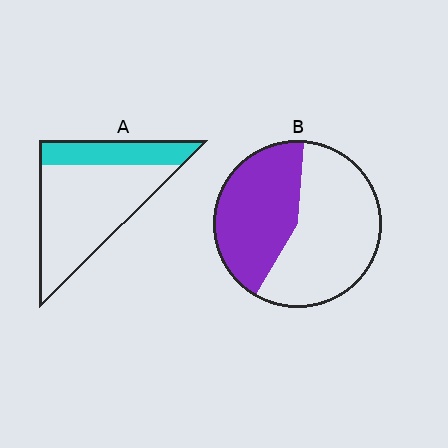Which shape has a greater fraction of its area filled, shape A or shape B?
Shape B.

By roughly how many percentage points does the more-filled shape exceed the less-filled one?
By roughly 15 percentage points (B over A).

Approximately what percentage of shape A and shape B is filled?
A is approximately 25% and B is approximately 45%.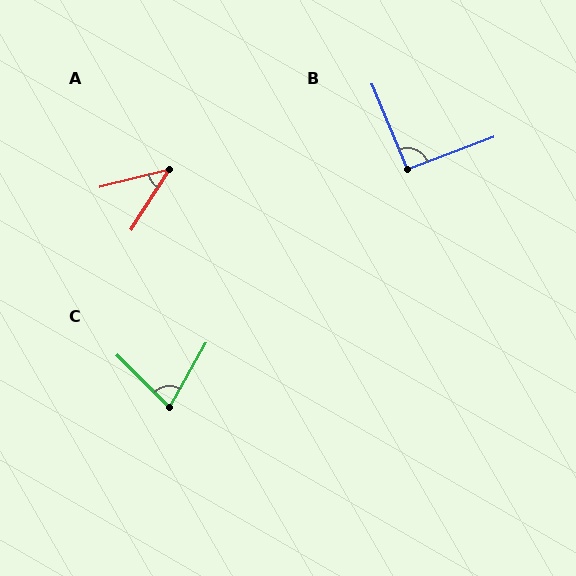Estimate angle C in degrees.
Approximately 74 degrees.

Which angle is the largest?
B, at approximately 92 degrees.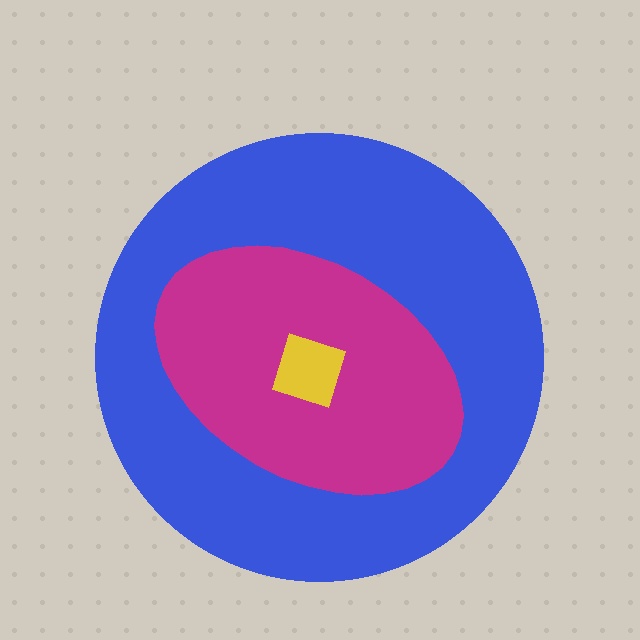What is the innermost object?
The yellow diamond.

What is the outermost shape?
The blue circle.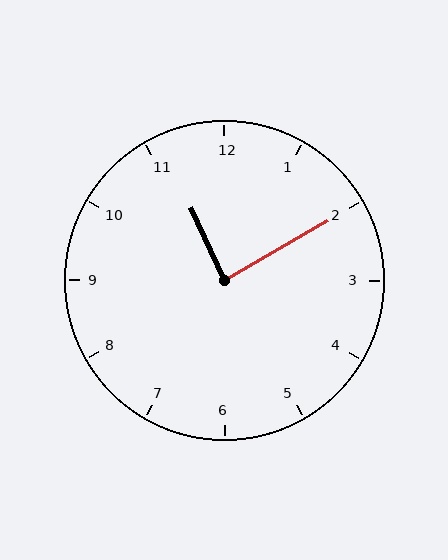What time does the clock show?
11:10.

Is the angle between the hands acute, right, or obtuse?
It is right.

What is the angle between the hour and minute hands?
Approximately 85 degrees.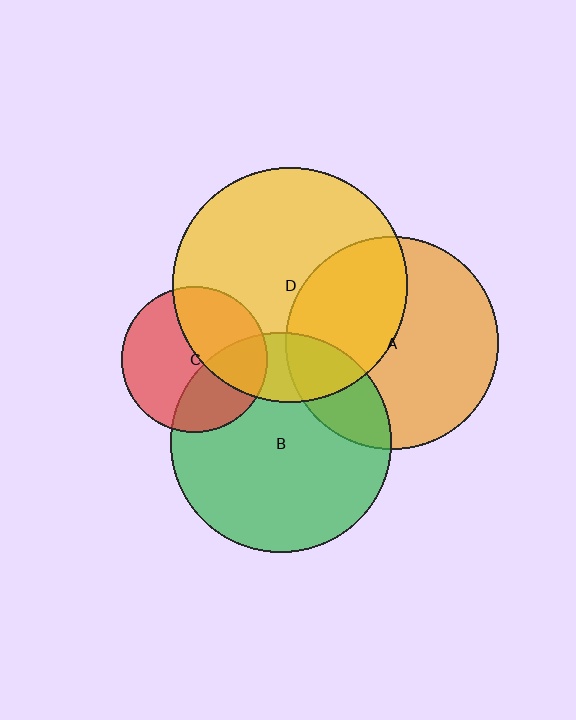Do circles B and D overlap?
Yes.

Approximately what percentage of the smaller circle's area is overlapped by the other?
Approximately 20%.